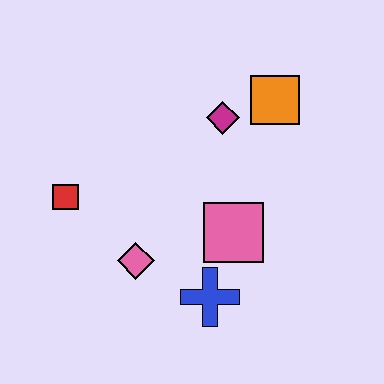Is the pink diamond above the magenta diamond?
No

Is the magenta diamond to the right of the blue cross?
Yes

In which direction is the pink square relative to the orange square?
The pink square is below the orange square.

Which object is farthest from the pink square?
The red square is farthest from the pink square.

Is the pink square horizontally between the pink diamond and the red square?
No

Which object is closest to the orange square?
The magenta diamond is closest to the orange square.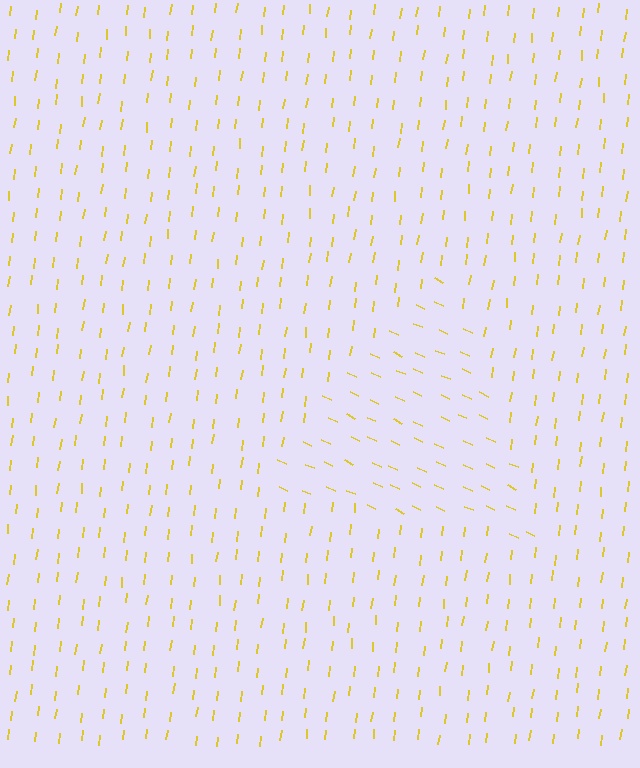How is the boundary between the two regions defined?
The boundary is defined purely by a change in line orientation (approximately 72 degrees difference). All lines are the same color and thickness.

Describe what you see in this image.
The image is filled with small yellow line segments. A triangle region in the image has lines oriented differently from the surrounding lines, creating a visible texture boundary.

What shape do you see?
I see a triangle.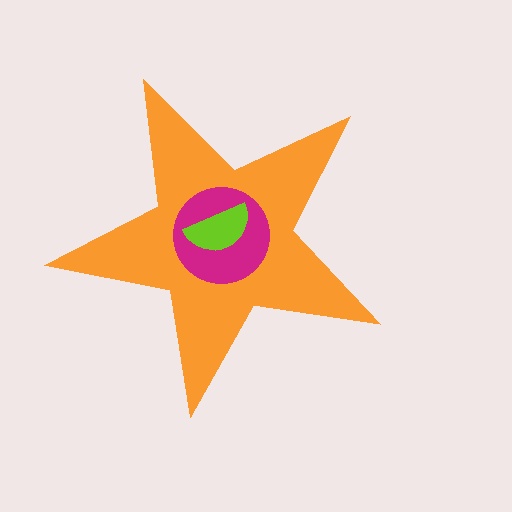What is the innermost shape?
The lime semicircle.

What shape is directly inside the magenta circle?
The lime semicircle.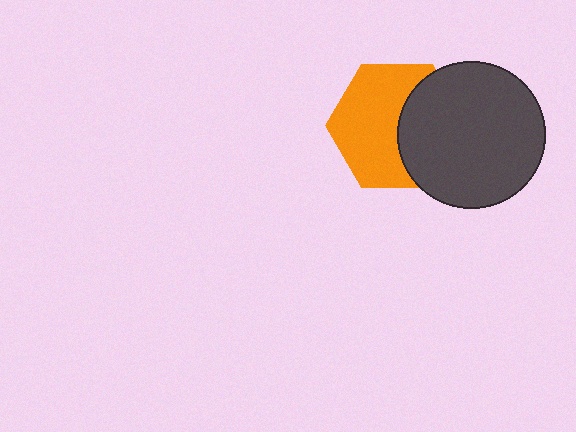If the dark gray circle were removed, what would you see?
You would see the complete orange hexagon.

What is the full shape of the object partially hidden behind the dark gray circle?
The partially hidden object is an orange hexagon.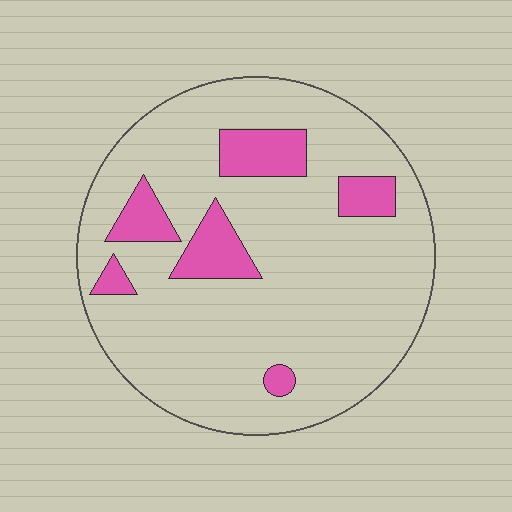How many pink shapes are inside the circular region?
6.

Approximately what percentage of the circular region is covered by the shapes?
Approximately 15%.